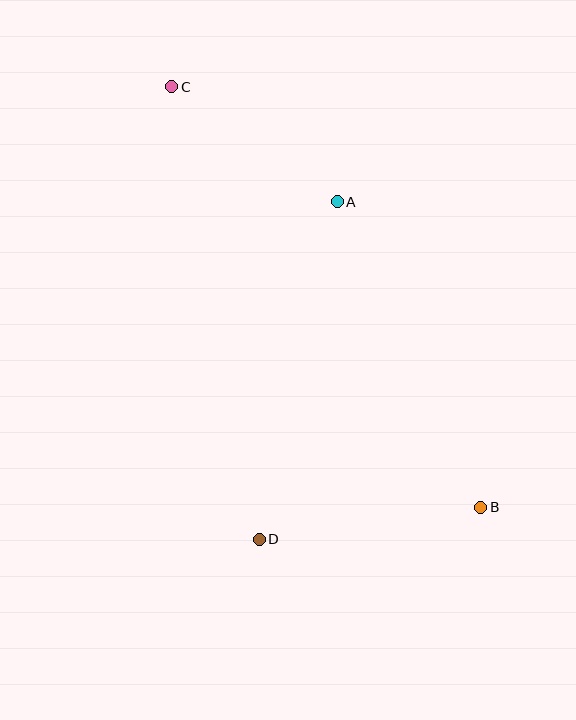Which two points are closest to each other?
Points A and C are closest to each other.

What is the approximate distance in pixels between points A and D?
The distance between A and D is approximately 346 pixels.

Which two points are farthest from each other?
Points B and C are farthest from each other.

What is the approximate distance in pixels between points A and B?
The distance between A and B is approximately 337 pixels.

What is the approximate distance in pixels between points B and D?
The distance between B and D is approximately 224 pixels.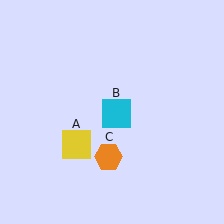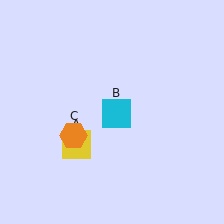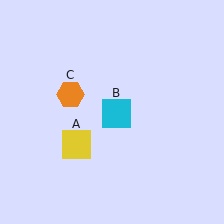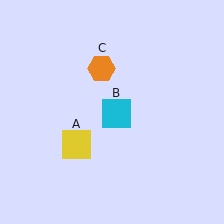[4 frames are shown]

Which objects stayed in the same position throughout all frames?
Yellow square (object A) and cyan square (object B) remained stationary.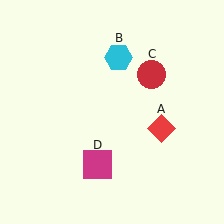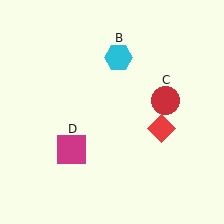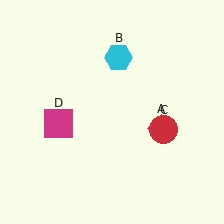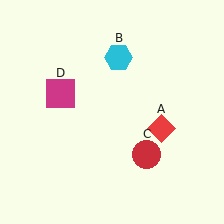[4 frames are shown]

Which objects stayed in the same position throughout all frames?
Red diamond (object A) and cyan hexagon (object B) remained stationary.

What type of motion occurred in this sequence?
The red circle (object C), magenta square (object D) rotated clockwise around the center of the scene.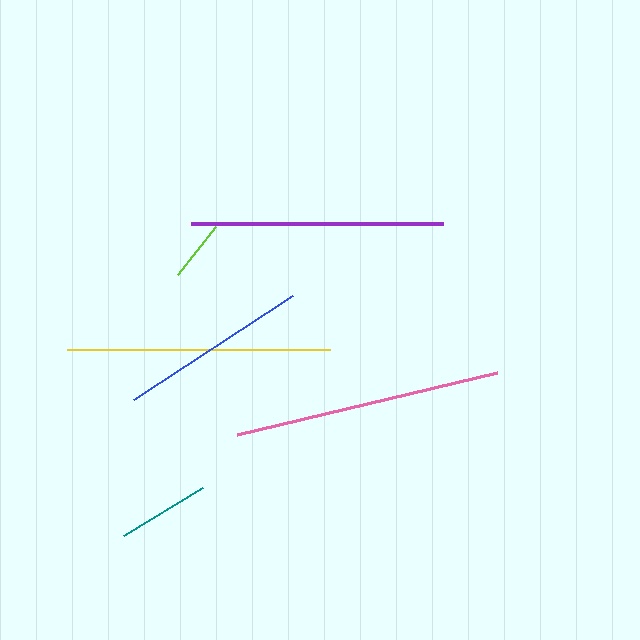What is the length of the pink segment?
The pink segment is approximately 268 pixels long.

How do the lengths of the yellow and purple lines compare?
The yellow and purple lines are approximately the same length.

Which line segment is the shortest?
The lime line is the shortest at approximately 61 pixels.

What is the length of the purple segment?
The purple segment is approximately 252 pixels long.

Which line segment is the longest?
The pink line is the longest at approximately 268 pixels.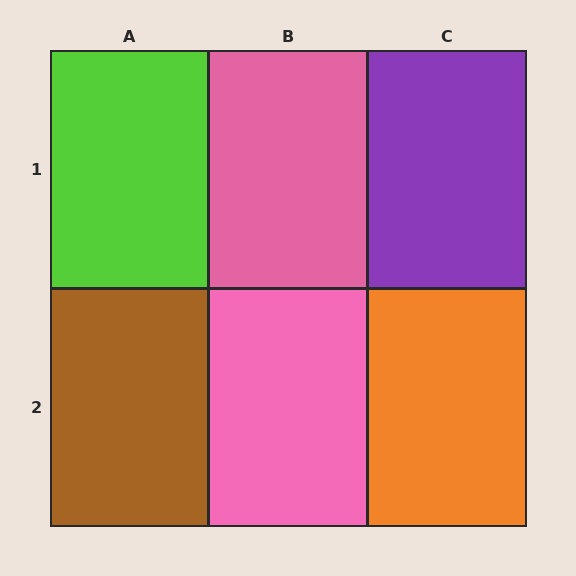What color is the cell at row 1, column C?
Purple.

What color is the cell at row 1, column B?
Pink.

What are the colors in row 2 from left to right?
Brown, pink, orange.